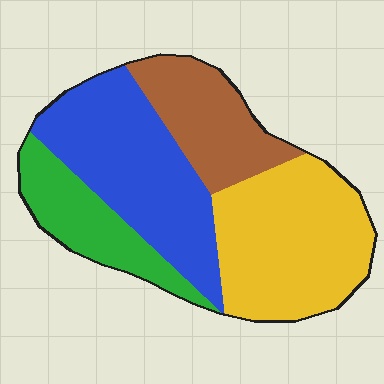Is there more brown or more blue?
Blue.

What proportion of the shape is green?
Green takes up less than a sixth of the shape.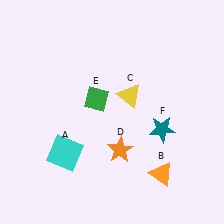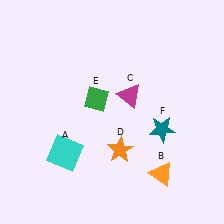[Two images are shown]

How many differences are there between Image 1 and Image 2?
There is 1 difference between the two images.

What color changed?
The triangle (C) changed from yellow in Image 1 to magenta in Image 2.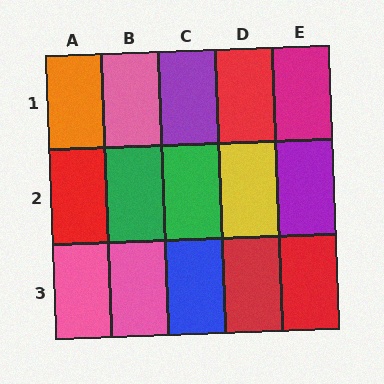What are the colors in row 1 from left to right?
Orange, pink, purple, red, magenta.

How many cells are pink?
3 cells are pink.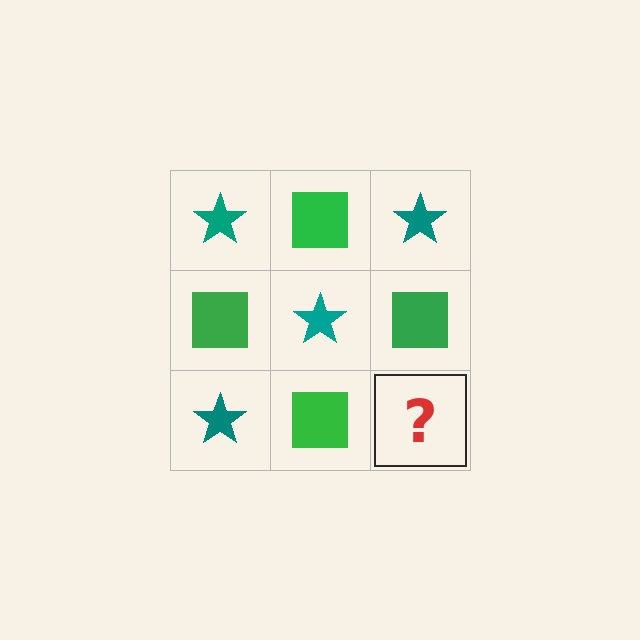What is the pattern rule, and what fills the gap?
The rule is that it alternates teal star and green square in a checkerboard pattern. The gap should be filled with a teal star.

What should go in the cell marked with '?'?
The missing cell should contain a teal star.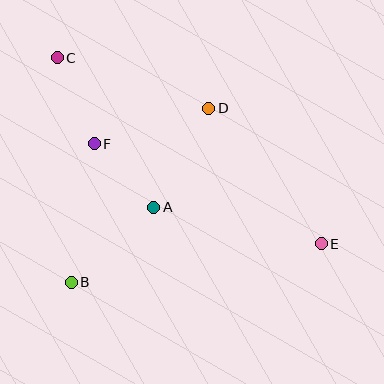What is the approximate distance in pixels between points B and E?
The distance between B and E is approximately 253 pixels.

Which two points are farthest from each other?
Points C and E are farthest from each other.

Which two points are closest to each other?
Points A and F are closest to each other.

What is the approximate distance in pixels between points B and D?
The distance between B and D is approximately 221 pixels.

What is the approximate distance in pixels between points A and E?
The distance between A and E is approximately 171 pixels.